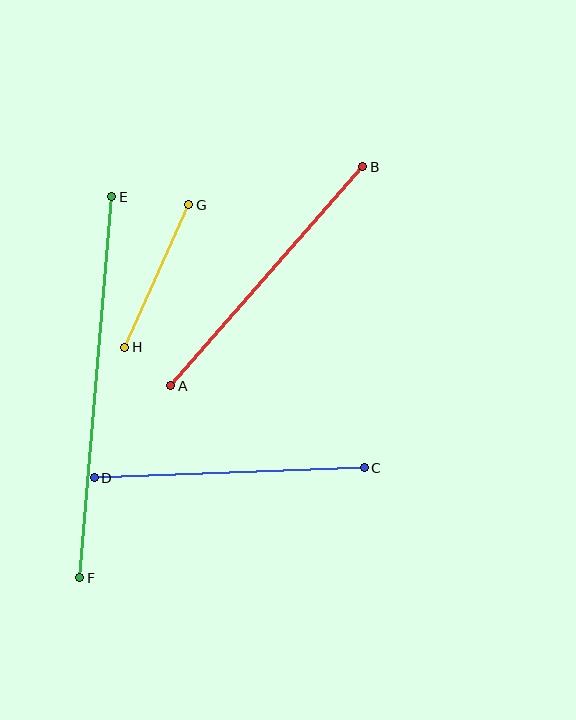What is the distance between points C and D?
The distance is approximately 270 pixels.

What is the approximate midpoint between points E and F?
The midpoint is at approximately (96, 387) pixels.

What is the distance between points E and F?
The distance is approximately 382 pixels.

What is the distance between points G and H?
The distance is approximately 156 pixels.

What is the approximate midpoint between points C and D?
The midpoint is at approximately (229, 473) pixels.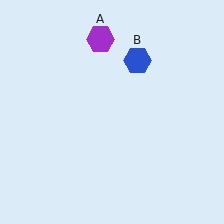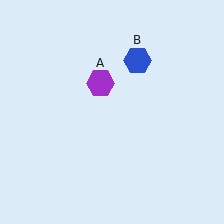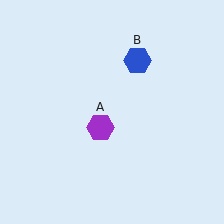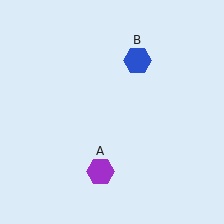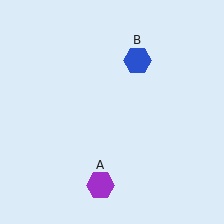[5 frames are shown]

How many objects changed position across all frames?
1 object changed position: purple hexagon (object A).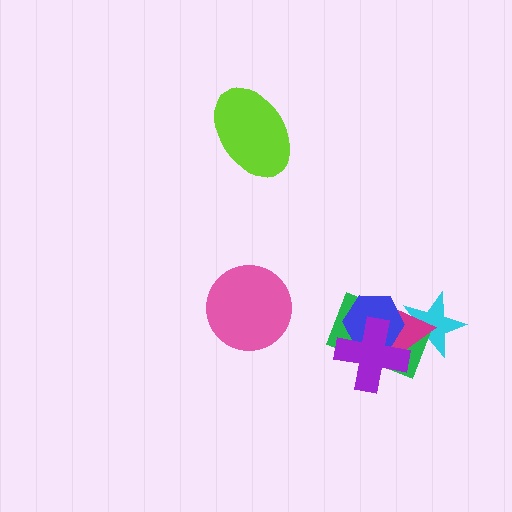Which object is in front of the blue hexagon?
The purple cross is in front of the blue hexagon.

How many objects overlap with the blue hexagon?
4 objects overlap with the blue hexagon.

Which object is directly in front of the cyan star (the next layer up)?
The green rectangle is directly in front of the cyan star.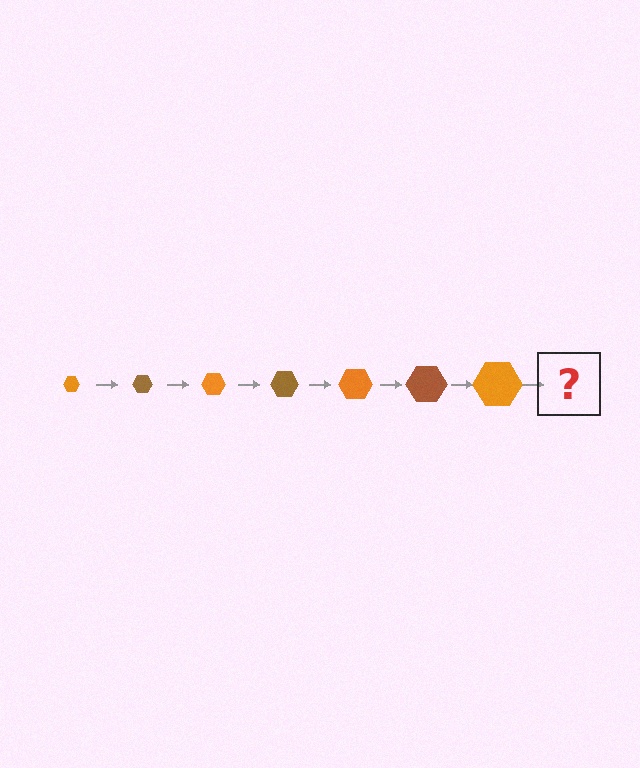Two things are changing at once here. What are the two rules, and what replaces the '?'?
The two rules are that the hexagon grows larger each step and the color cycles through orange and brown. The '?' should be a brown hexagon, larger than the previous one.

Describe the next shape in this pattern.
It should be a brown hexagon, larger than the previous one.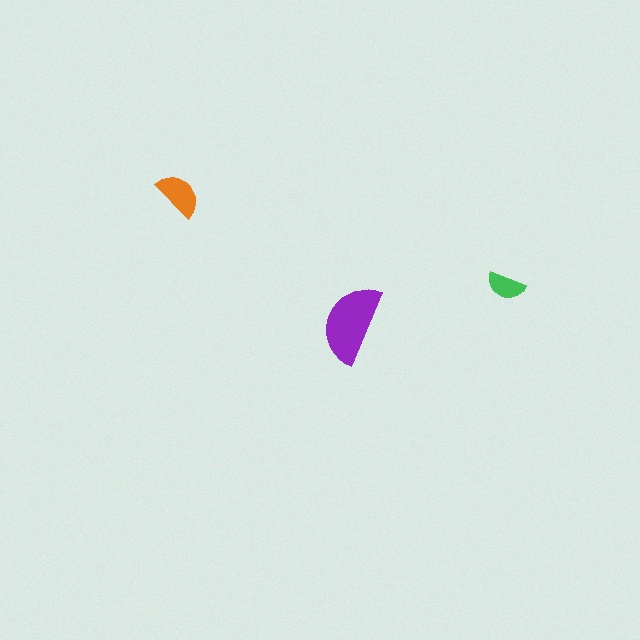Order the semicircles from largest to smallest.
the purple one, the orange one, the green one.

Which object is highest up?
The orange semicircle is topmost.